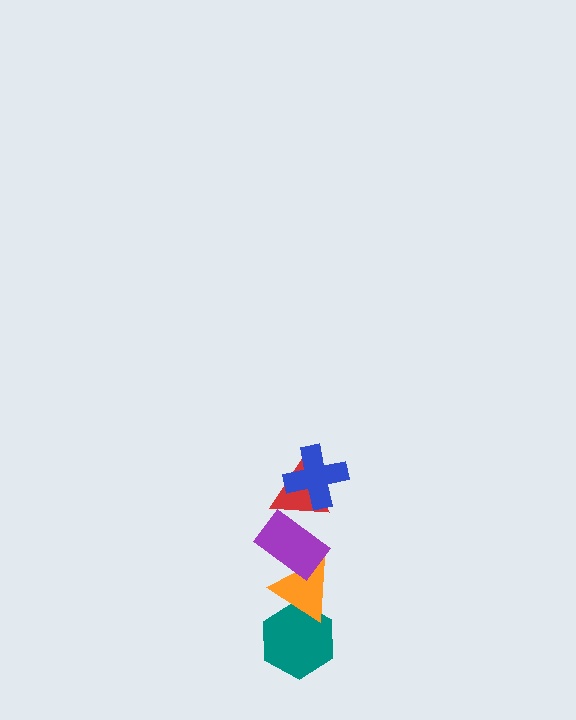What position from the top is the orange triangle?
The orange triangle is 4th from the top.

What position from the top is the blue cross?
The blue cross is 1st from the top.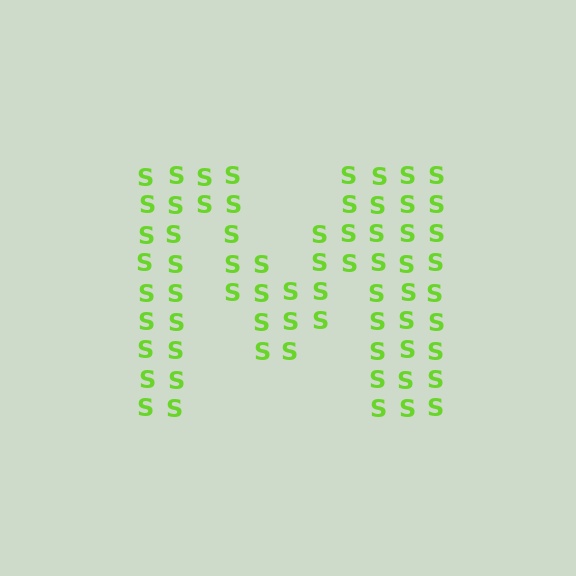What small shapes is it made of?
It is made of small letter S's.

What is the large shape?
The large shape is the letter M.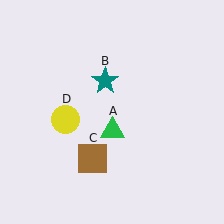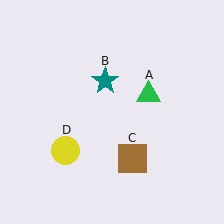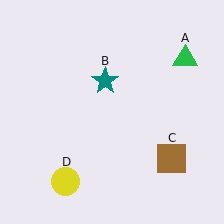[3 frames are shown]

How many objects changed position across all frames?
3 objects changed position: green triangle (object A), brown square (object C), yellow circle (object D).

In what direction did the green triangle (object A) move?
The green triangle (object A) moved up and to the right.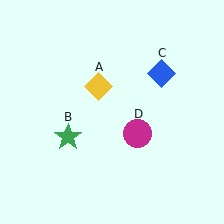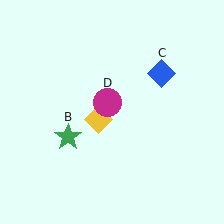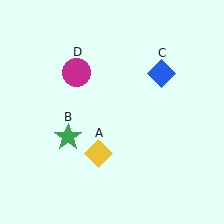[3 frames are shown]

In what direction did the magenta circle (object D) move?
The magenta circle (object D) moved up and to the left.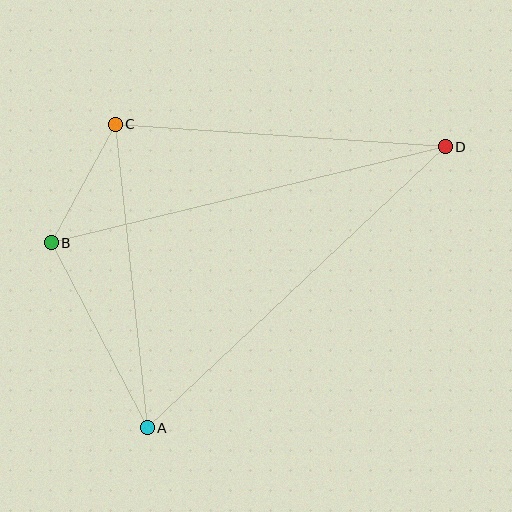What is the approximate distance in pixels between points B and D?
The distance between B and D is approximately 406 pixels.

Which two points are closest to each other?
Points B and C are closest to each other.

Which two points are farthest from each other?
Points A and D are farthest from each other.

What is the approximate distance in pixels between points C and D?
The distance between C and D is approximately 331 pixels.